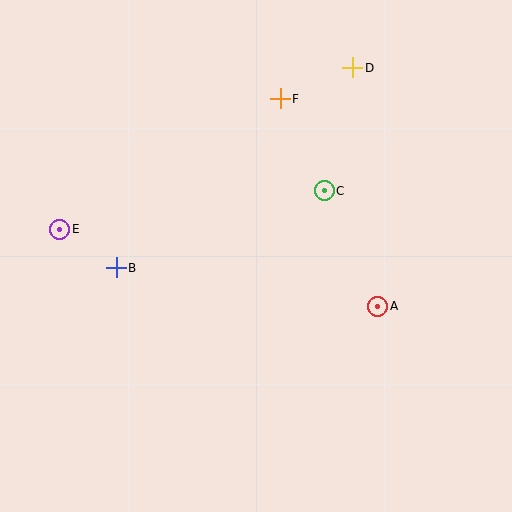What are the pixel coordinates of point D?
Point D is at (353, 68).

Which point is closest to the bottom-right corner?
Point A is closest to the bottom-right corner.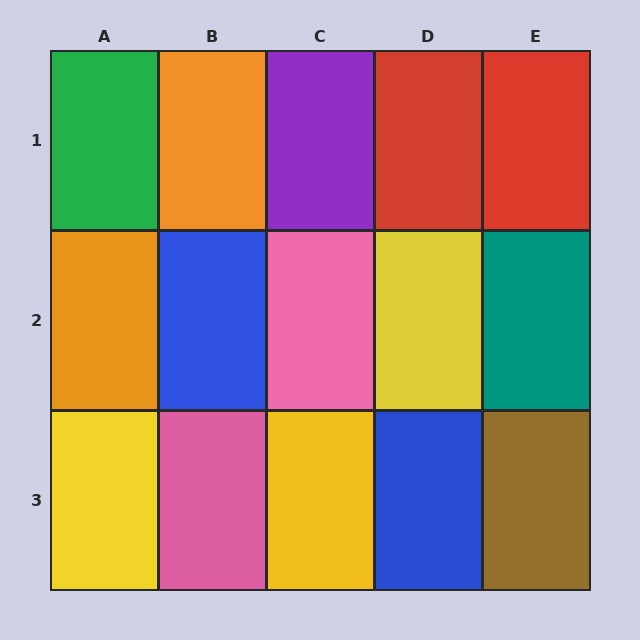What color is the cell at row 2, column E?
Teal.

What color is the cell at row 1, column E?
Red.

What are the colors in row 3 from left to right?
Yellow, pink, yellow, blue, brown.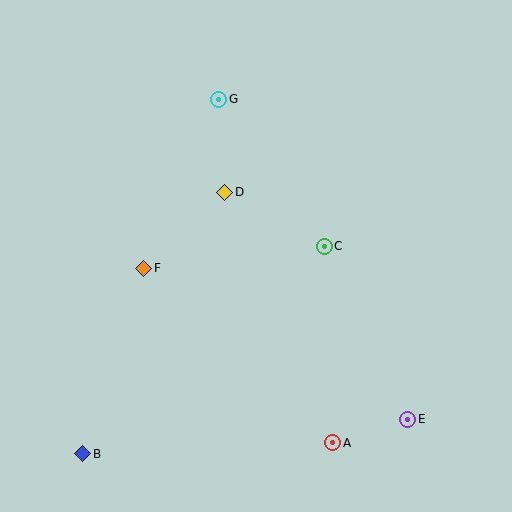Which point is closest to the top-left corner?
Point G is closest to the top-left corner.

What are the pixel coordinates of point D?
Point D is at (225, 192).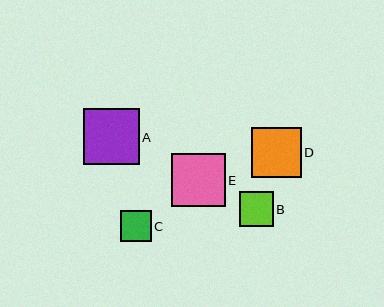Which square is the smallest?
Square C is the smallest with a size of approximately 31 pixels.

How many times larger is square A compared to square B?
Square A is approximately 1.6 times the size of square B.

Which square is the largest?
Square A is the largest with a size of approximately 56 pixels.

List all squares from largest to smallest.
From largest to smallest: A, E, D, B, C.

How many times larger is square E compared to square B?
Square E is approximately 1.6 times the size of square B.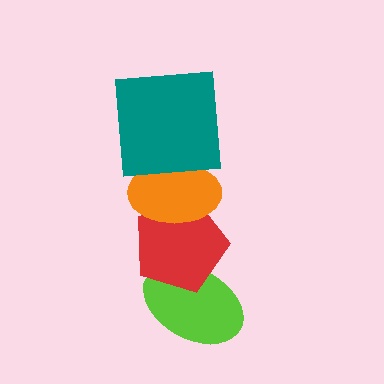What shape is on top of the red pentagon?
The orange ellipse is on top of the red pentagon.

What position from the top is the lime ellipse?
The lime ellipse is 4th from the top.